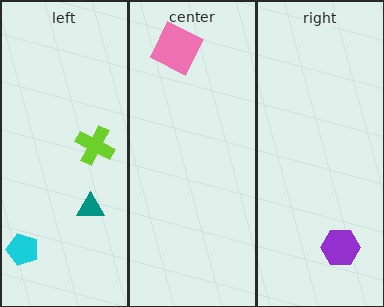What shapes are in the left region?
The teal triangle, the lime cross, the cyan pentagon.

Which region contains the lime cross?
The left region.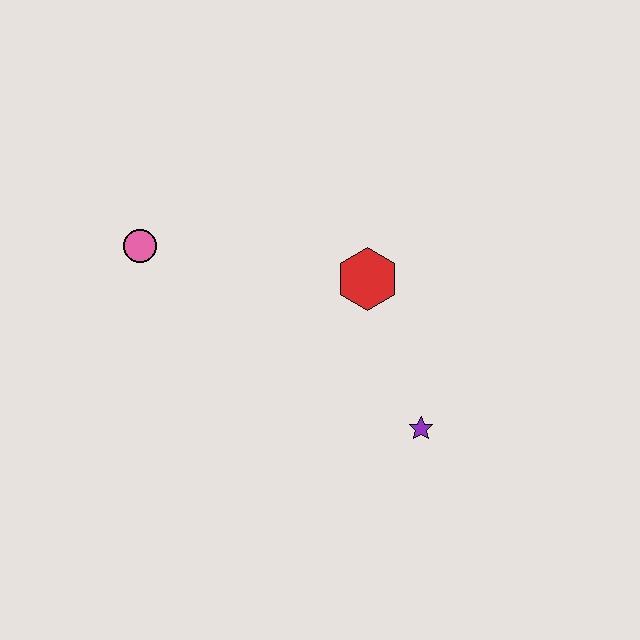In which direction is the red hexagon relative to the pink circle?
The red hexagon is to the right of the pink circle.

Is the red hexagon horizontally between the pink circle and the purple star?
Yes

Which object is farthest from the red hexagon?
The pink circle is farthest from the red hexagon.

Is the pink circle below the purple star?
No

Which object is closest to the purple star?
The red hexagon is closest to the purple star.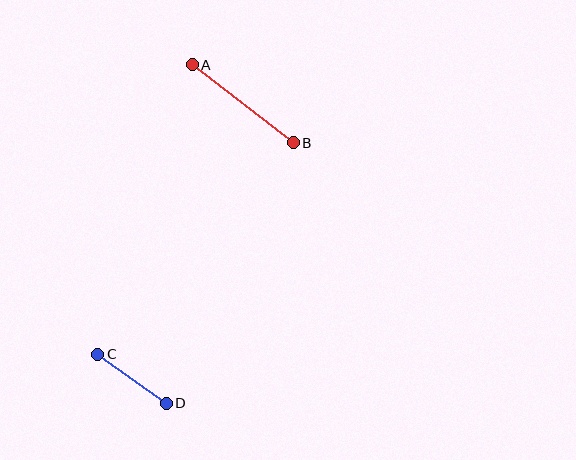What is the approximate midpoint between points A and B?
The midpoint is at approximately (243, 104) pixels.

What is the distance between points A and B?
The distance is approximately 127 pixels.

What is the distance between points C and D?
The distance is approximately 84 pixels.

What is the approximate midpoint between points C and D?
The midpoint is at approximately (132, 379) pixels.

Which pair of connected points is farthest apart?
Points A and B are farthest apart.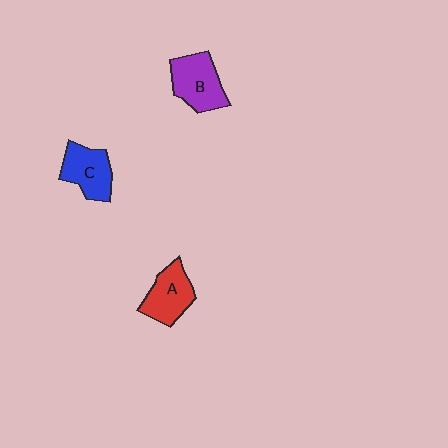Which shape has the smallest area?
Shape C (blue).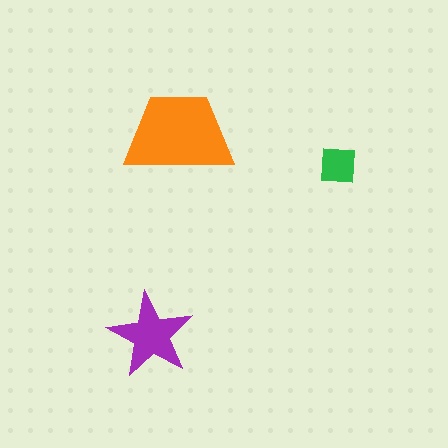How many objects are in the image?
There are 3 objects in the image.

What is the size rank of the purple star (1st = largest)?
2nd.